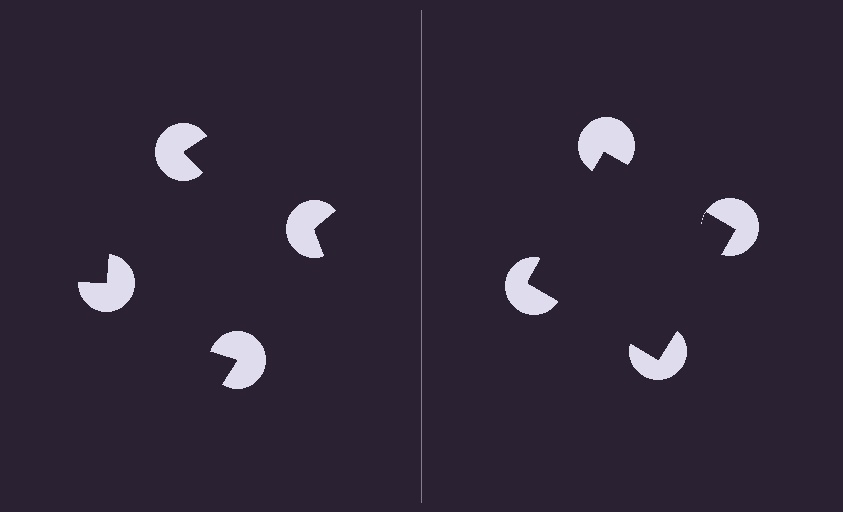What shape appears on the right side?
An illusory square.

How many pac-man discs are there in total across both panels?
8 — 4 on each side.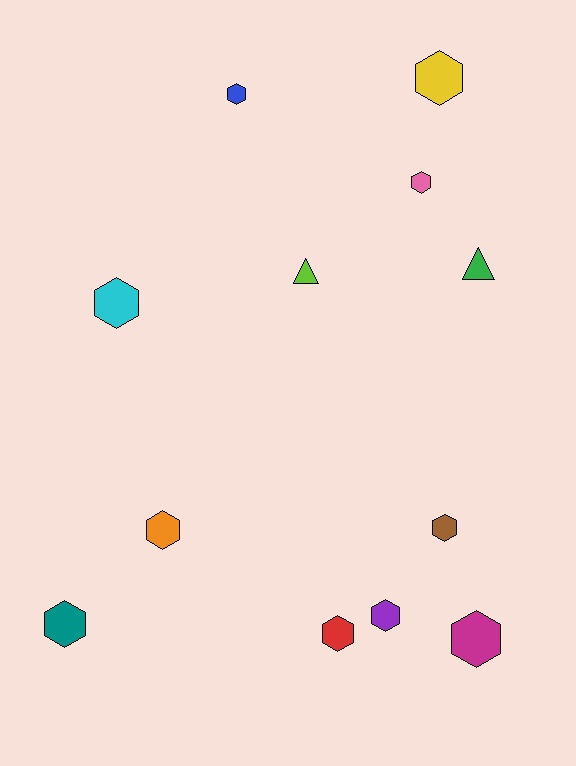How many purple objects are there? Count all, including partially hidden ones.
There is 1 purple object.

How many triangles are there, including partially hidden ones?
There are 2 triangles.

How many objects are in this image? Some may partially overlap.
There are 12 objects.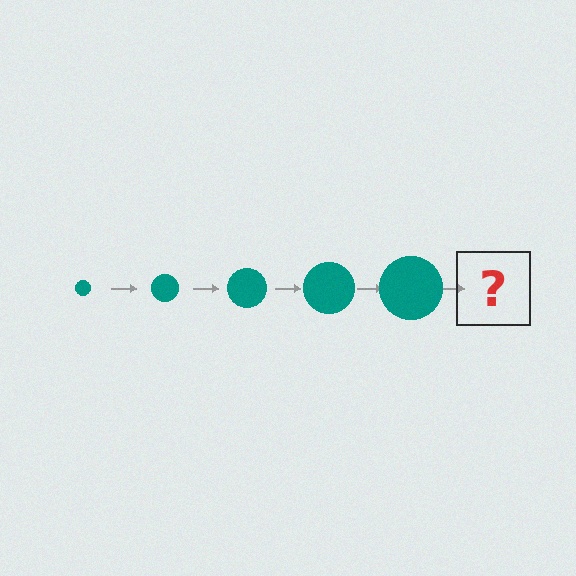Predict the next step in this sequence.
The next step is a teal circle, larger than the previous one.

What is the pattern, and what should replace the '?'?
The pattern is that the circle gets progressively larger each step. The '?' should be a teal circle, larger than the previous one.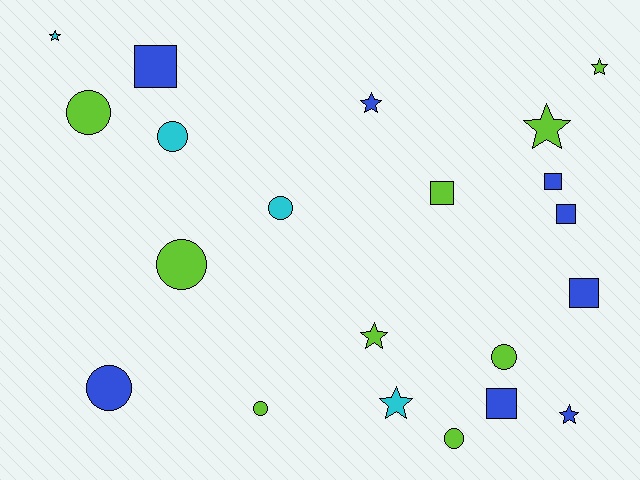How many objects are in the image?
There are 21 objects.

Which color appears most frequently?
Lime, with 9 objects.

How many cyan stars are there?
There are 2 cyan stars.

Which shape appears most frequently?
Circle, with 8 objects.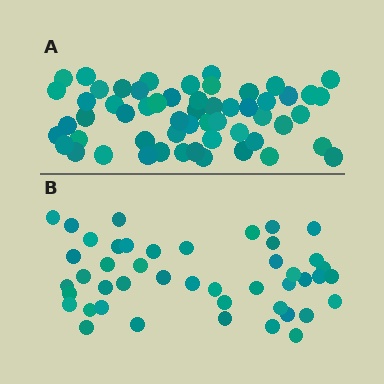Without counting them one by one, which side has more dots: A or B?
Region A (the top region) has more dots.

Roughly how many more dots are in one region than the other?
Region A has roughly 12 or so more dots than region B.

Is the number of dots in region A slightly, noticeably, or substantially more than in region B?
Region A has only slightly more — the two regions are fairly close. The ratio is roughly 1.2 to 1.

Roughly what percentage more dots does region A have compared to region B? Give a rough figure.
About 25% more.